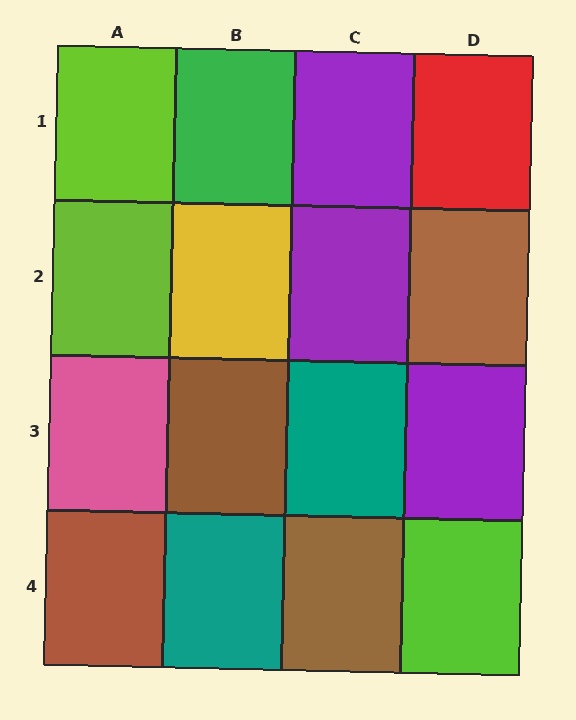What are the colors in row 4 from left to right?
Brown, teal, brown, lime.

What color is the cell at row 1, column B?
Green.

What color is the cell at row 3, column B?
Brown.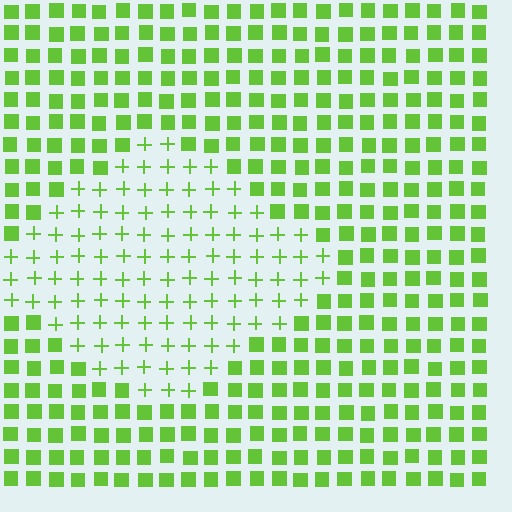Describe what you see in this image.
The image is filled with small lime elements arranged in a uniform grid. A diamond-shaped region contains plus signs, while the surrounding area contains squares. The boundary is defined purely by the change in element shape.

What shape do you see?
I see a diamond.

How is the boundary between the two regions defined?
The boundary is defined by a change in element shape: plus signs inside vs. squares outside. All elements share the same color and spacing.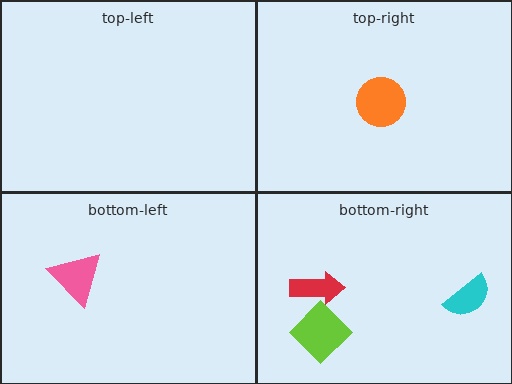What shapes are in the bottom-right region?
The cyan semicircle, the red arrow, the lime diamond.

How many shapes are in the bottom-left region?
1.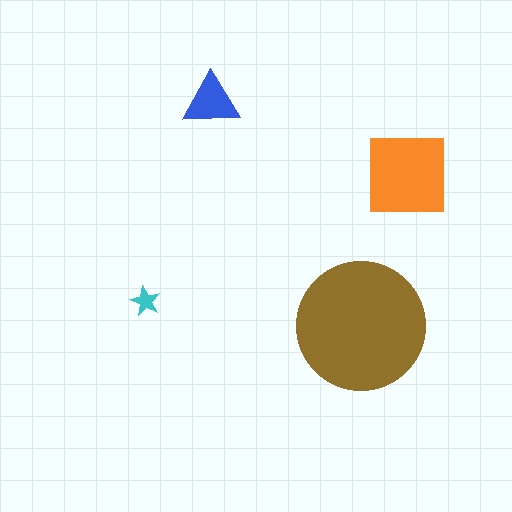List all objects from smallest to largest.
The cyan star, the blue triangle, the orange square, the brown circle.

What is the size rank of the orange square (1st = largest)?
2nd.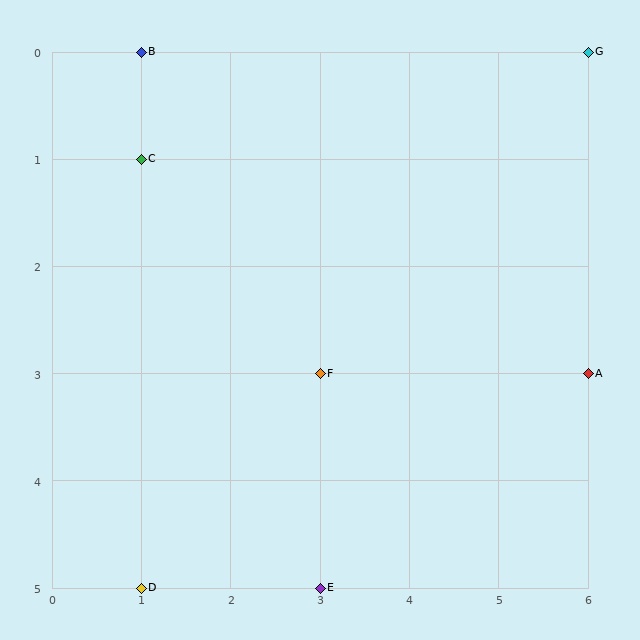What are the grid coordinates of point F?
Point F is at grid coordinates (3, 3).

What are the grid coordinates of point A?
Point A is at grid coordinates (6, 3).